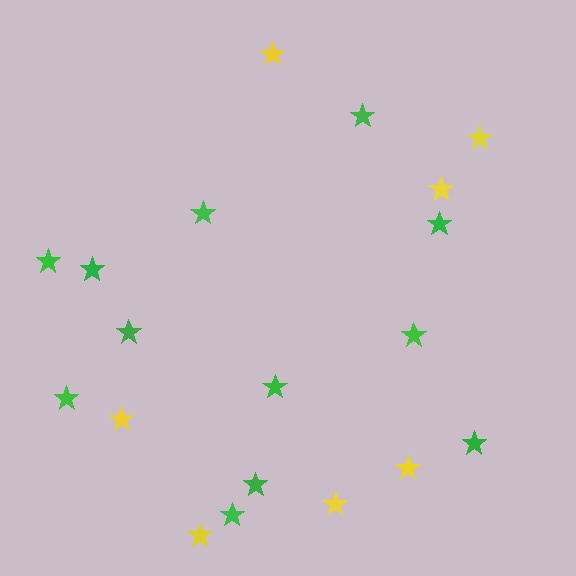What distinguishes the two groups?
There are 2 groups: one group of green stars (12) and one group of yellow stars (7).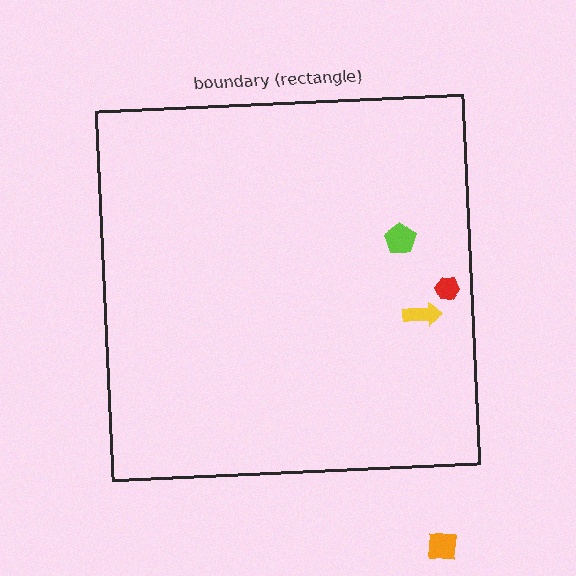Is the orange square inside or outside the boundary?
Outside.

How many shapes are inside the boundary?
3 inside, 1 outside.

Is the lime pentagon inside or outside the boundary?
Inside.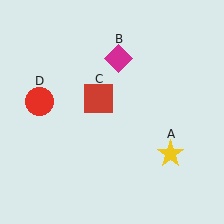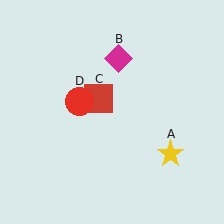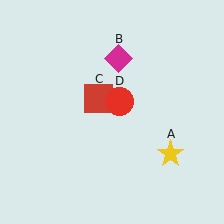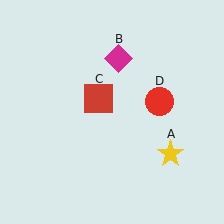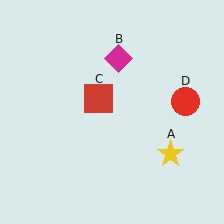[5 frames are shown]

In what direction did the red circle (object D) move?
The red circle (object D) moved right.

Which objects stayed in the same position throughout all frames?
Yellow star (object A) and magenta diamond (object B) and red square (object C) remained stationary.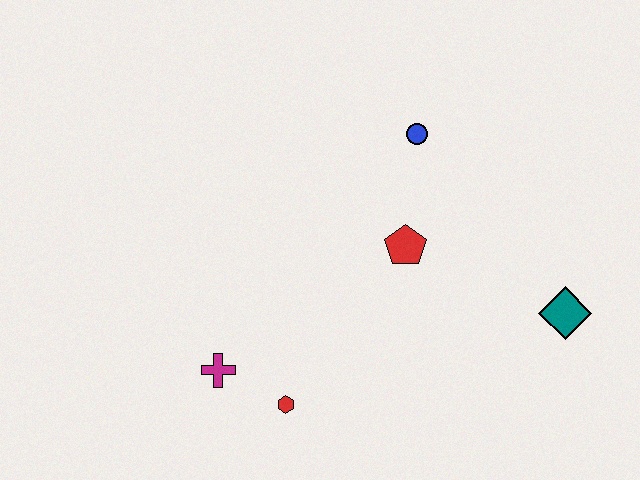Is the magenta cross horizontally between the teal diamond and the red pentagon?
No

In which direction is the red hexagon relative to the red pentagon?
The red hexagon is below the red pentagon.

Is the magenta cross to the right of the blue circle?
No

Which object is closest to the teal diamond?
The red pentagon is closest to the teal diamond.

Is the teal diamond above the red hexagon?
Yes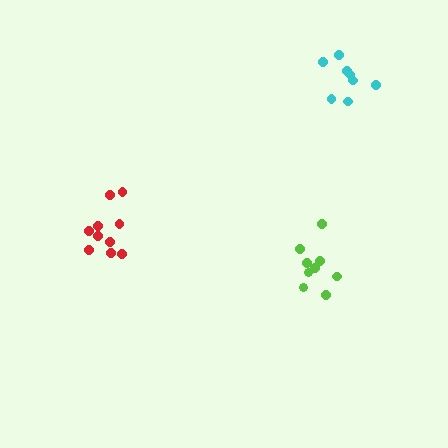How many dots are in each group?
Group 1: 8 dots, Group 2: 11 dots, Group 3: 9 dots (28 total).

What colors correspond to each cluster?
The clusters are colored: cyan, red, lime.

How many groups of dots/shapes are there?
There are 3 groups.